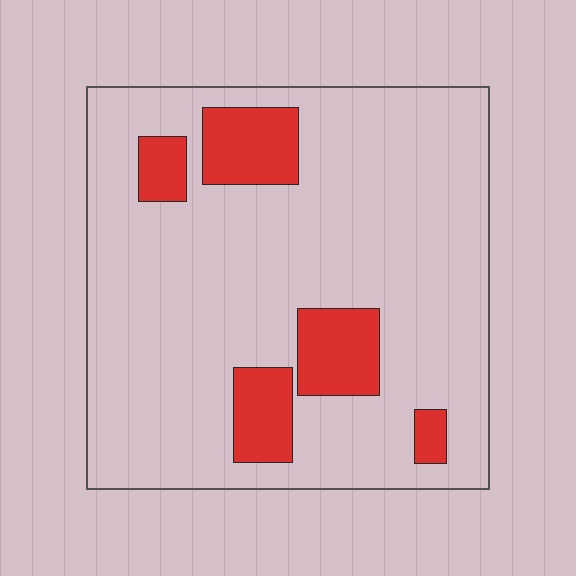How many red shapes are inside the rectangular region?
5.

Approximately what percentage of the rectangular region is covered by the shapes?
Approximately 15%.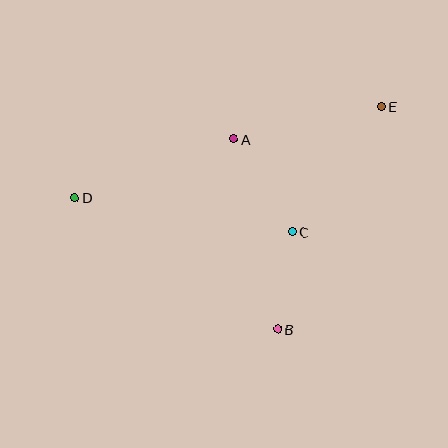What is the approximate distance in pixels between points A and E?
The distance between A and E is approximately 152 pixels.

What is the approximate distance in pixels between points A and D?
The distance between A and D is approximately 169 pixels.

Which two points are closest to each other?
Points B and C are closest to each other.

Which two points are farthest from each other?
Points D and E are farthest from each other.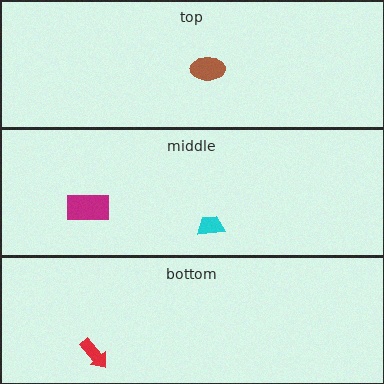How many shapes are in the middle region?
2.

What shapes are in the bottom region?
The red arrow.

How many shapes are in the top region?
1.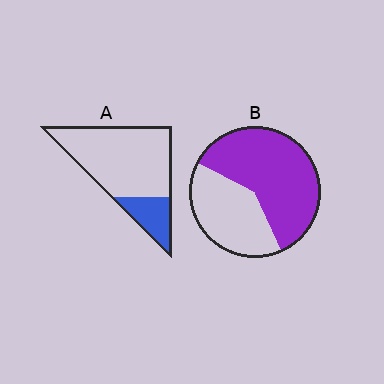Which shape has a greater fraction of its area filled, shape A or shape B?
Shape B.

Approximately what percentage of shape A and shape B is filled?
A is approximately 20% and B is approximately 60%.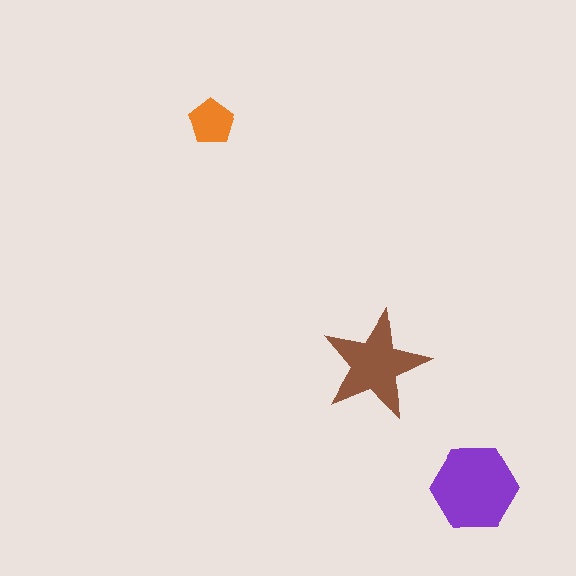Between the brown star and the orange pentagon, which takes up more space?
The brown star.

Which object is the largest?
The purple hexagon.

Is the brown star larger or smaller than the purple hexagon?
Smaller.